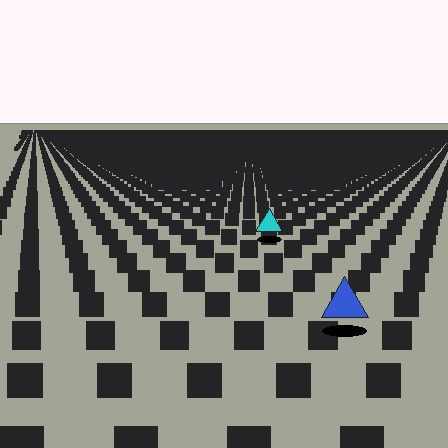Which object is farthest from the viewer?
The cyan triangle is farthest from the viewer. It appears smaller and the ground texture around it is denser.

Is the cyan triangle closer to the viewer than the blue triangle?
No. The blue triangle is closer — you can tell from the texture gradient: the ground texture is coarser near it.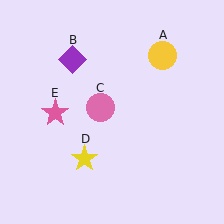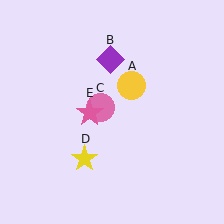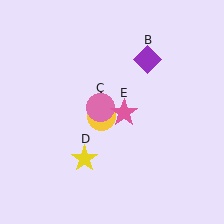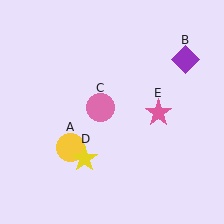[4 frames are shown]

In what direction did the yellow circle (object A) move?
The yellow circle (object A) moved down and to the left.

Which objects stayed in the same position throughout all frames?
Pink circle (object C) and yellow star (object D) remained stationary.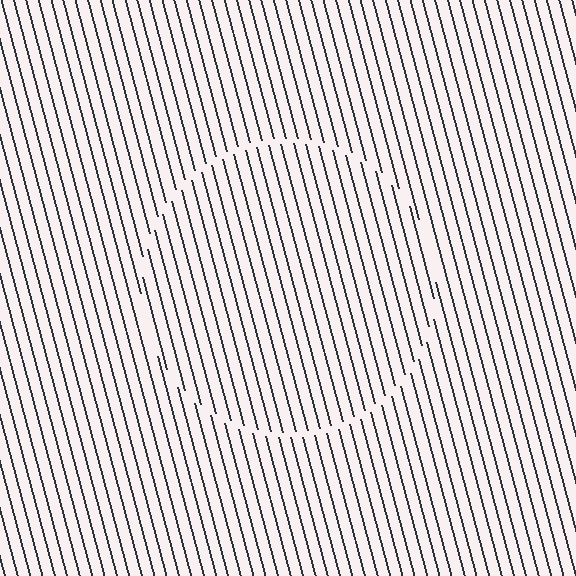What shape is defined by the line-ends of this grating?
An illusory circle. The interior of the shape contains the same grating, shifted by half a period — the contour is defined by the phase discontinuity where line-ends from the inner and outer gratings abut.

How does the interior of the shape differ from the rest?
The interior of the shape contains the same grating, shifted by half a period — the contour is defined by the phase discontinuity where line-ends from the inner and outer gratings abut.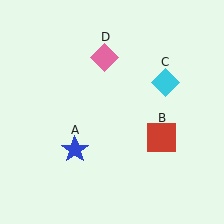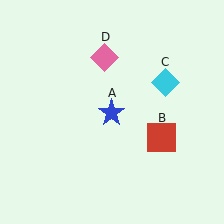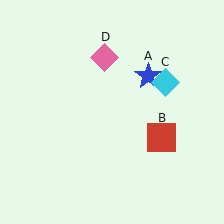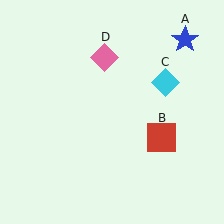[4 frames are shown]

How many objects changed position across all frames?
1 object changed position: blue star (object A).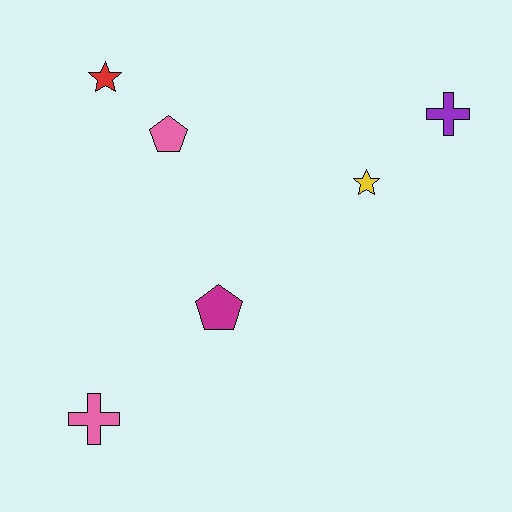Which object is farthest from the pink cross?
The purple cross is farthest from the pink cross.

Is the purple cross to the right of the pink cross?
Yes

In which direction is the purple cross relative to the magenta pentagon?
The purple cross is to the right of the magenta pentagon.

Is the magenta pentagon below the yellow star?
Yes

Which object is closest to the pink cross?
The magenta pentagon is closest to the pink cross.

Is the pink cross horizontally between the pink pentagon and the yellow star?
No